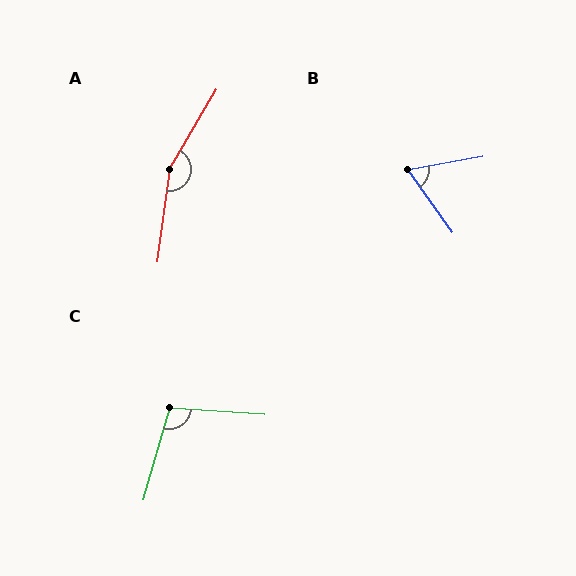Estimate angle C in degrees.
Approximately 102 degrees.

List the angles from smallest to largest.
B (65°), C (102°), A (158°).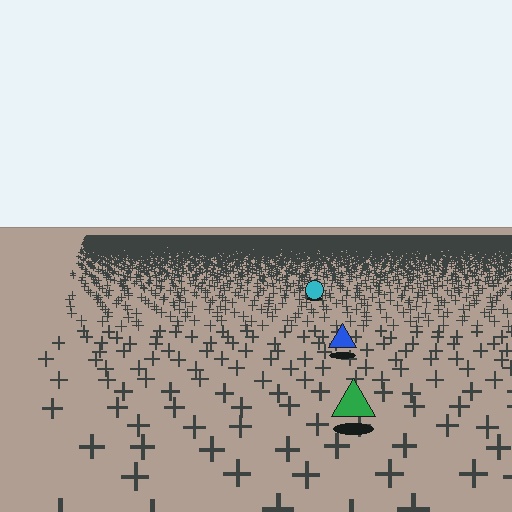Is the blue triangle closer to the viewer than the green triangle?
No. The green triangle is closer — you can tell from the texture gradient: the ground texture is coarser near it.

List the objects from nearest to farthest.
From nearest to farthest: the green triangle, the blue triangle, the cyan circle.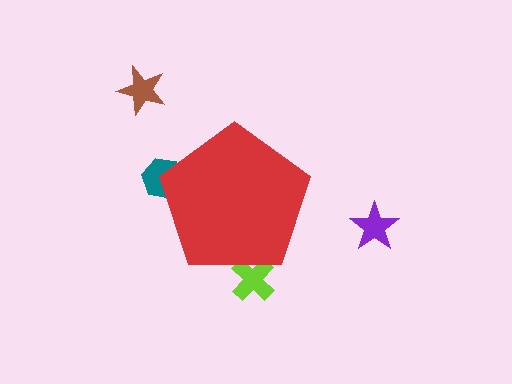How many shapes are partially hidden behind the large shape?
2 shapes are partially hidden.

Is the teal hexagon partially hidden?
Yes, the teal hexagon is partially hidden behind the red pentagon.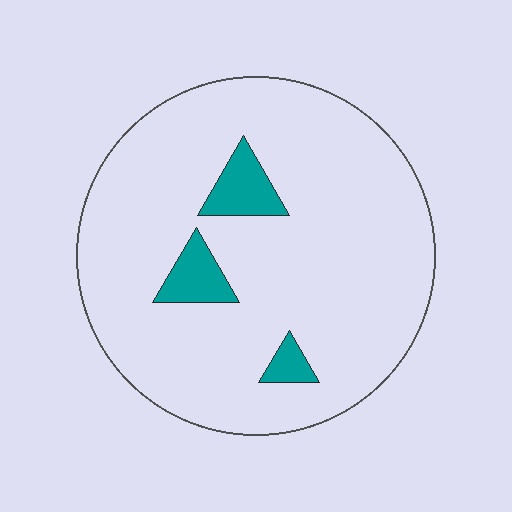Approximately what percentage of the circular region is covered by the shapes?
Approximately 10%.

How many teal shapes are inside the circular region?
3.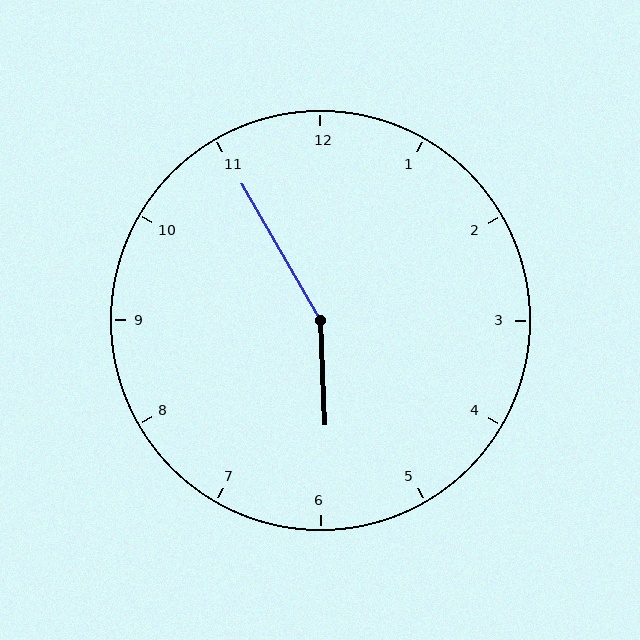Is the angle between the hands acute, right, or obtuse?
It is obtuse.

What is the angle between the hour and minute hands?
Approximately 152 degrees.